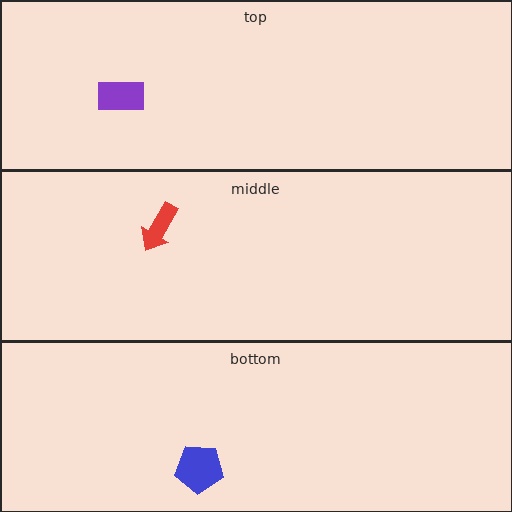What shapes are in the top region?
The purple rectangle.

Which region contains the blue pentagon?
The bottom region.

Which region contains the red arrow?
The middle region.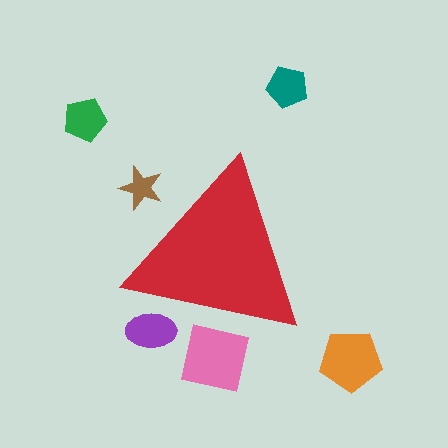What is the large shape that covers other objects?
A red triangle.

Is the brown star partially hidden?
Yes, the brown star is partially hidden behind the red triangle.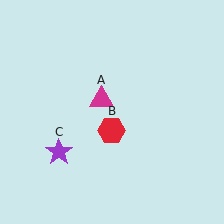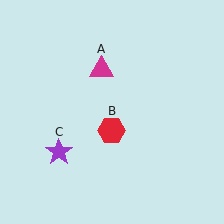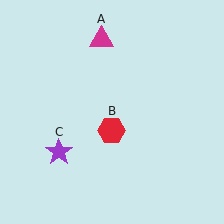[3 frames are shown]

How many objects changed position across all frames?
1 object changed position: magenta triangle (object A).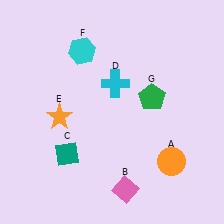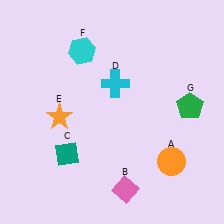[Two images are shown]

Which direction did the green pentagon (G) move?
The green pentagon (G) moved right.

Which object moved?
The green pentagon (G) moved right.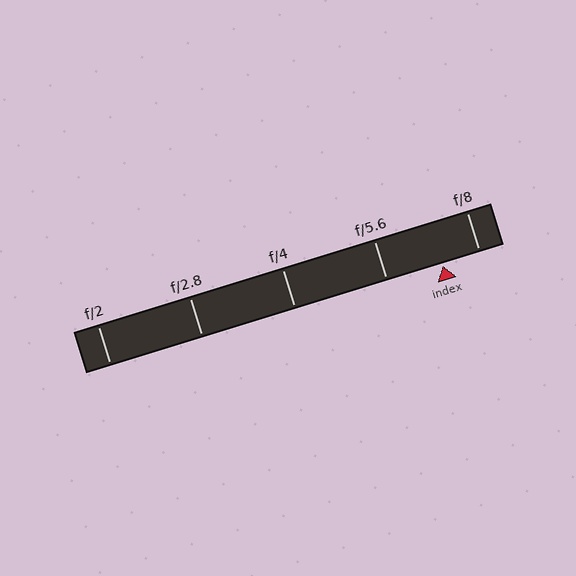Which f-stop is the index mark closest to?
The index mark is closest to f/8.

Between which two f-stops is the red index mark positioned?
The index mark is between f/5.6 and f/8.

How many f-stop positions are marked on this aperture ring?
There are 5 f-stop positions marked.